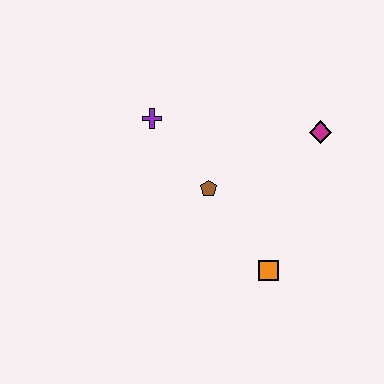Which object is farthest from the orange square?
The purple cross is farthest from the orange square.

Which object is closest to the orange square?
The brown pentagon is closest to the orange square.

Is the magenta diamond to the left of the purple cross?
No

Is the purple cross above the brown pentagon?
Yes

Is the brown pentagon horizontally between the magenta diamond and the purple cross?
Yes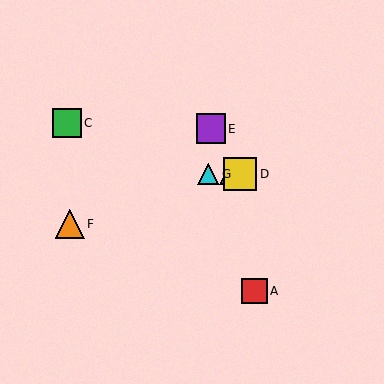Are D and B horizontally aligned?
Yes, both are at y≈174.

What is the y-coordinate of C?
Object C is at y≈123.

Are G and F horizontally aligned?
No, G is at y≈174 and F is at y≈224.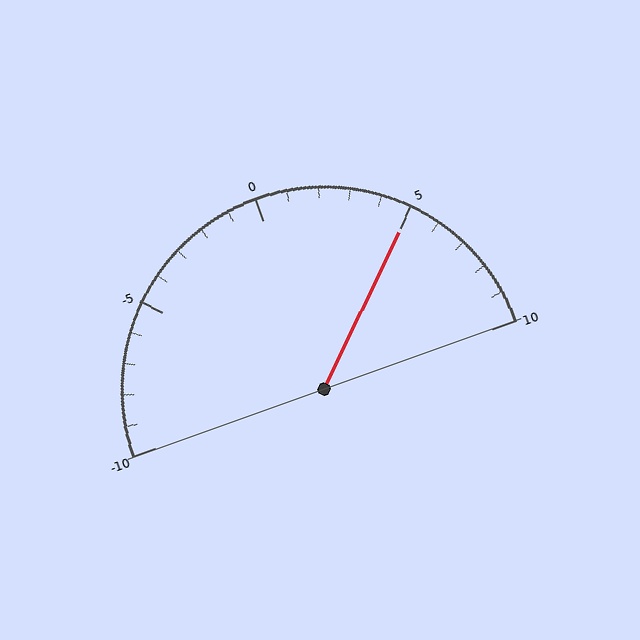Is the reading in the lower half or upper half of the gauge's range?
The reading is in the upper half of the range (-10 to 10).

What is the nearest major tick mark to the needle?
The nearest major tick mark is 5.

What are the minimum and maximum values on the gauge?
The gauge ranges from -10 to 10.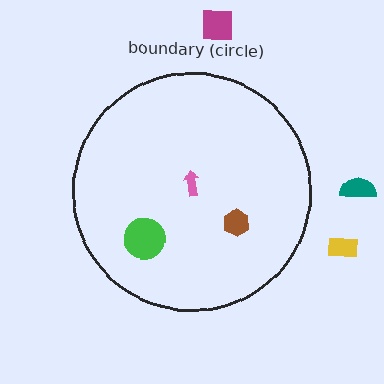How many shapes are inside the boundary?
3 inside, 3 outside.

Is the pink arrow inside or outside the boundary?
Inside.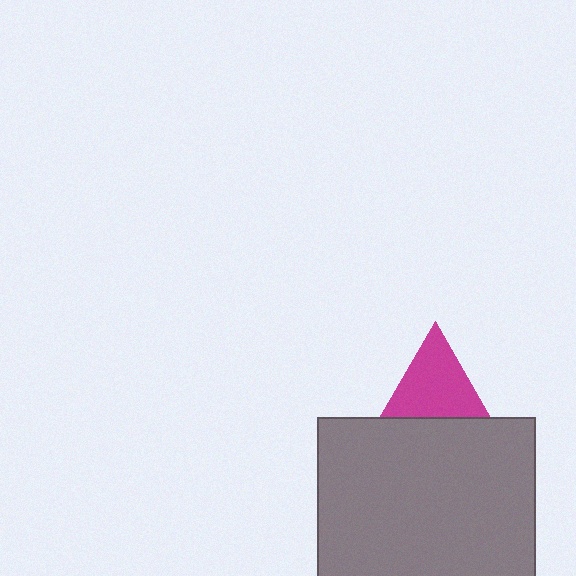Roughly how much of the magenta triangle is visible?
About half of it is visible (roughly 64%).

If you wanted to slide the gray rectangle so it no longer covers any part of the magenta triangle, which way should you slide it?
Slide it down — that is the most direct way to separate the two shapes.